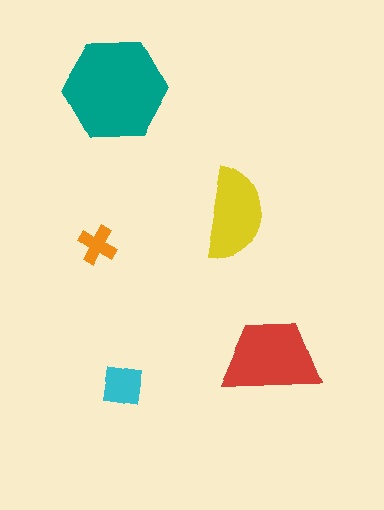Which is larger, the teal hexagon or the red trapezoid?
The teal hexagon.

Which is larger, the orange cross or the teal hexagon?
The teal hexagon.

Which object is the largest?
The teal hexagon.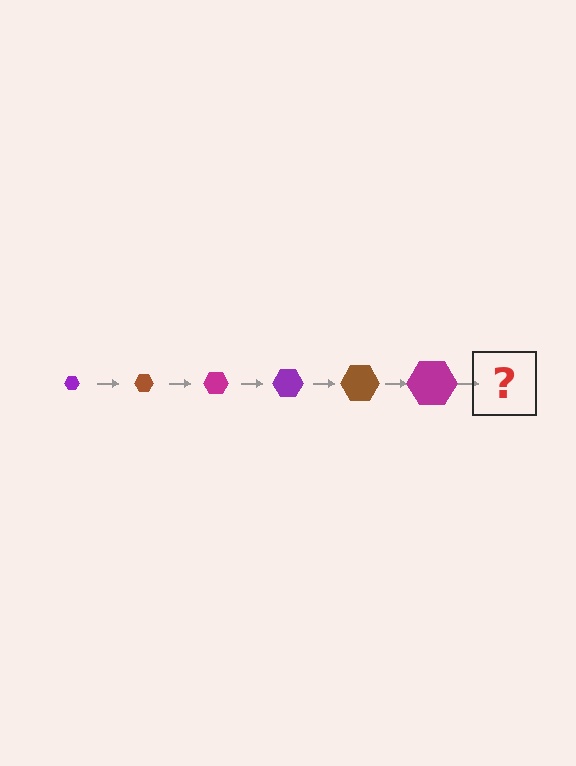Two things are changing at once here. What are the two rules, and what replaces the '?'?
The two rules are that the hexagon grows larger each step and the color cycles through purple, brown, and magenta. The '?' should be a purple hexagon, larger than the previous one.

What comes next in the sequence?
The next element should be a purple hexagon, larger than the previous one.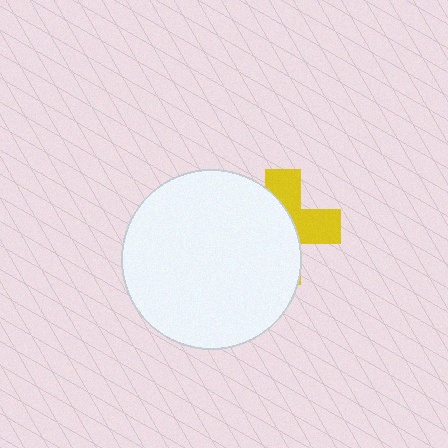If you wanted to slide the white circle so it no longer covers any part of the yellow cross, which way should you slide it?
Slide it left — that is the most direct way to separate the two shapes.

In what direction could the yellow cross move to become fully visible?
The yellow cross could move right. That would shift it out from behind the white circle entirely.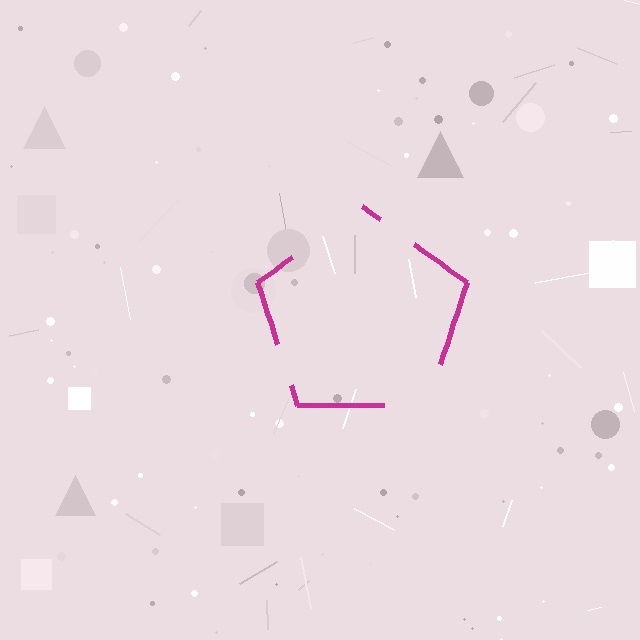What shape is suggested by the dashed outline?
The dashed outline suggests a pentagon.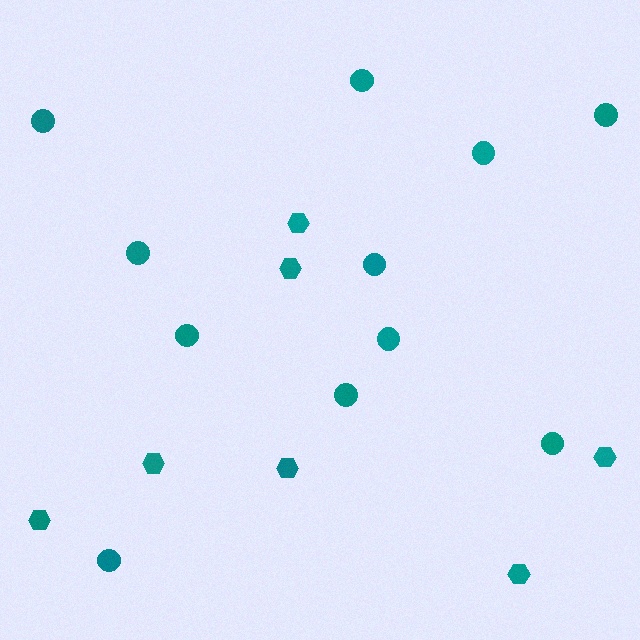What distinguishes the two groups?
There are 2 groups: one group of circles (11) and one group of hexagons (7).